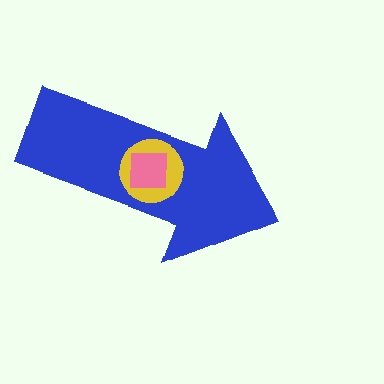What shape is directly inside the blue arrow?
The yellow circle.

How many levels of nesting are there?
3.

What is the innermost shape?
The pink square.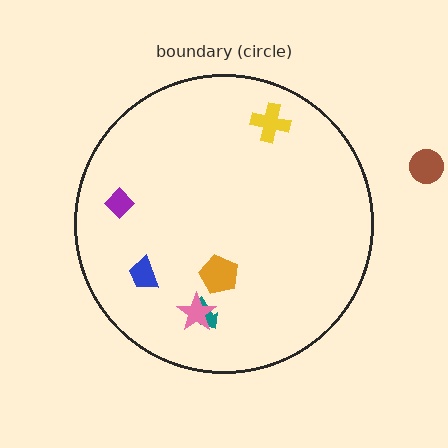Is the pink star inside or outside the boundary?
Inside.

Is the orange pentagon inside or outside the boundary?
Inside.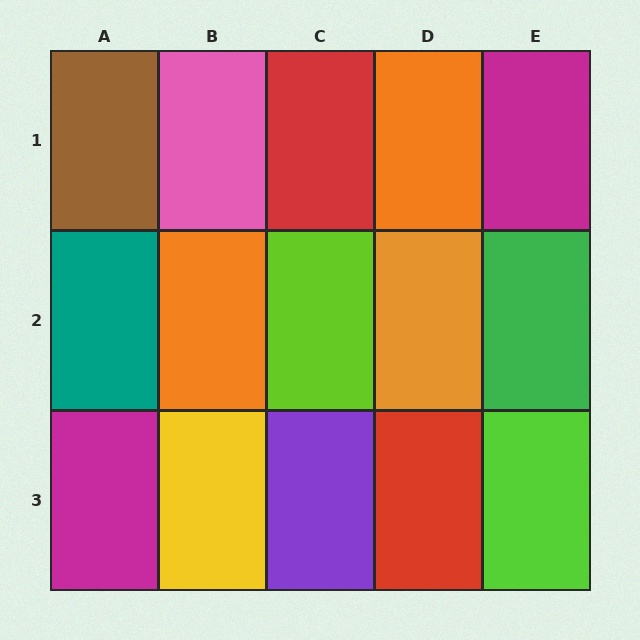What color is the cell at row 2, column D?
Orange.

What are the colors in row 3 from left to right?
Magenta, yellow, purple, red, lime.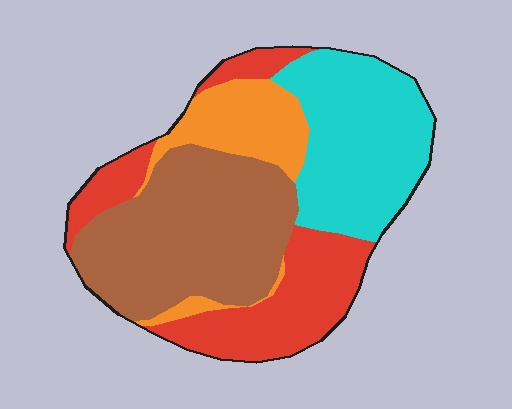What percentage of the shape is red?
Red takes up about one quarter (1/4) of the shape.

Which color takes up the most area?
Brown, at roughly 35%.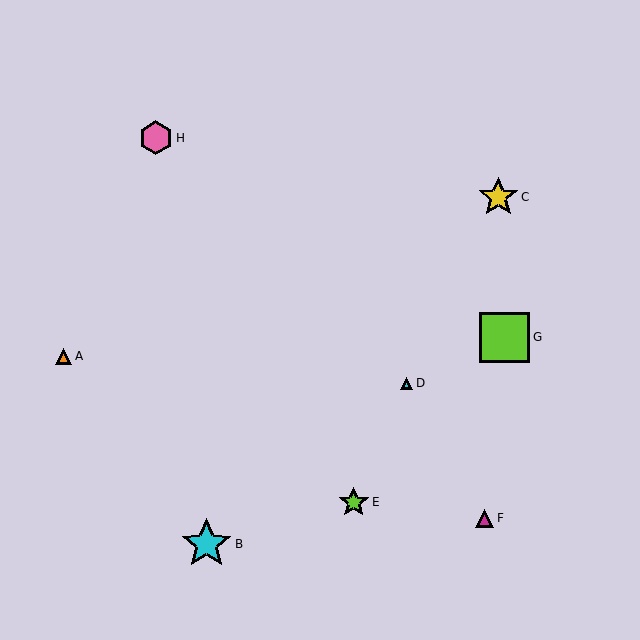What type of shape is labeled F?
Shape F is a magenta triangle.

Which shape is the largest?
The cyan star (labeled B) is the largest.